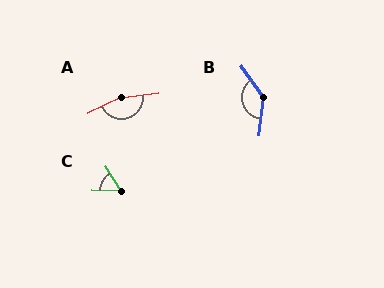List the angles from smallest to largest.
C (56°), B (138°), A (161°).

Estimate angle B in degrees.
Approximately 138 degrees.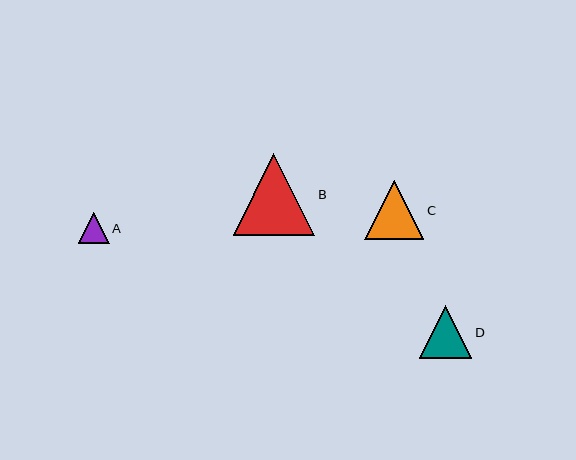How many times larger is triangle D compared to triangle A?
Triangle D is approximately 1.7 times the size of triangle A.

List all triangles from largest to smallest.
From largest to smallest: B, C, D, A.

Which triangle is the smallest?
Triangle A is the smallest with a size of approximately 31 pixels.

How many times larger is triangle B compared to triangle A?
Triangle B is approximately 2.6 times the size of triangle A.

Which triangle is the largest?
Triangle B is the largest with a size of approximately 81 pixels.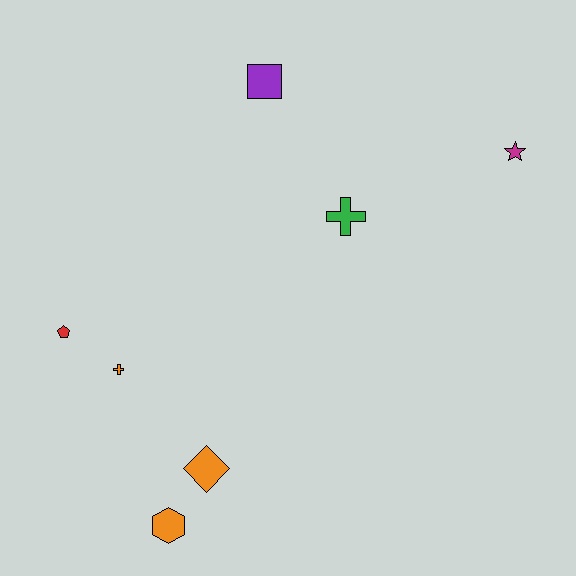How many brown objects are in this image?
There are no brown objects.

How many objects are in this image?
There are 7 objects.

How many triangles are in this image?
There are no triangles.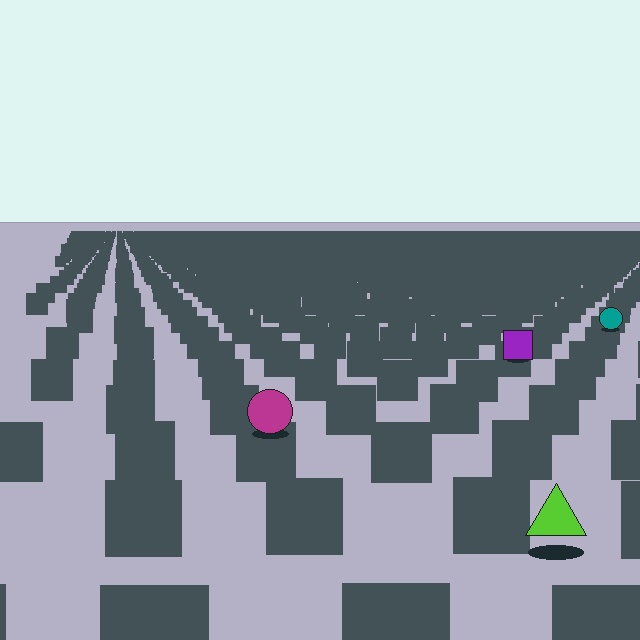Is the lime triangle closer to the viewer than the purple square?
Yes. The lime triangle is closer — you can tell from the texture gradient: the ground texture is coarser near it.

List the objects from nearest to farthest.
From nearest to farthest: the lime triangle, the magenta circle, the purple square, the teal circle.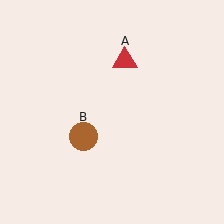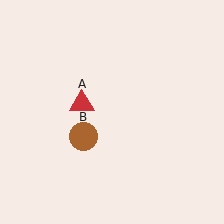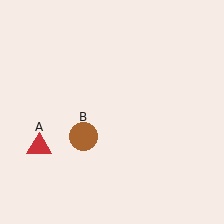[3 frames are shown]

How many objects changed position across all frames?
1 object changed position: red triangle (object A).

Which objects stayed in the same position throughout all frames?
Brown circle (object B) remained stationary.